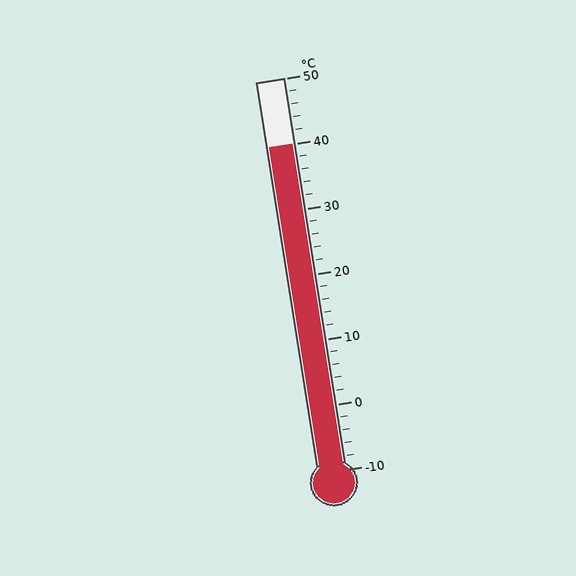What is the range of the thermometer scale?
The thermometer scale ranges from -10°C to 50°C.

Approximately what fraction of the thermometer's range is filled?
The thermometer is filled to approximately 85% of its range.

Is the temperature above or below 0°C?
The temperature is above 0°C.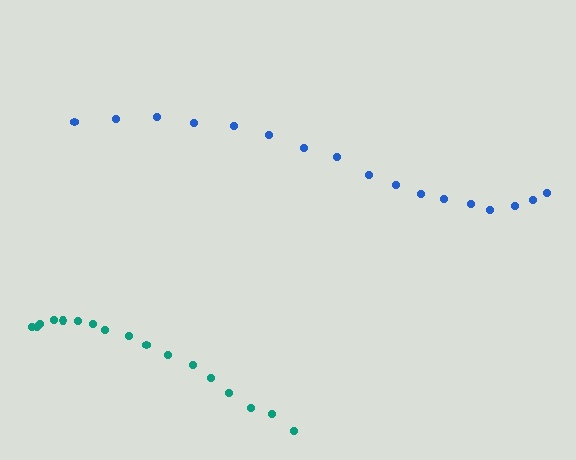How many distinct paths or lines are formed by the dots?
There are 2 distinct paths.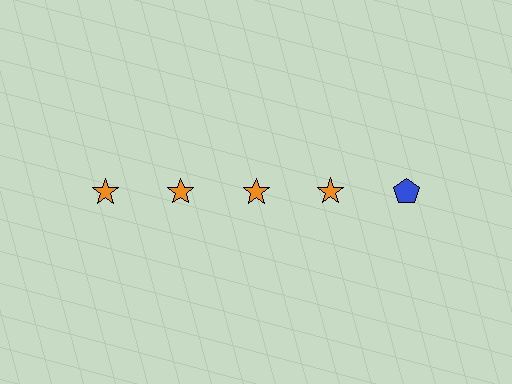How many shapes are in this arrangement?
There are 5 shapes arranged in a grid pattern.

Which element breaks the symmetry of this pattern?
The blue pentagon in the top row, rightmost column breaks the symmetry. All other shapes are orange stars.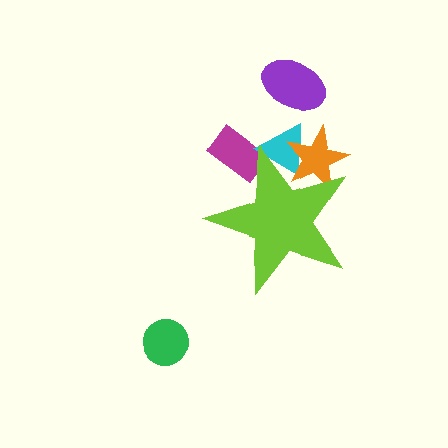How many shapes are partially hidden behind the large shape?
3 shapes are partially hidden.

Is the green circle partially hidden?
No, the green circle is fully visible.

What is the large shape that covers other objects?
A lime star.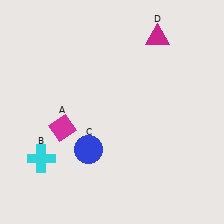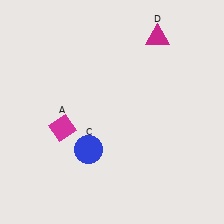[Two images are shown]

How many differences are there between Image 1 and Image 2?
There is 1 difference between the two images.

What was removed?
The cyan cross (B) was removed in Image 2.